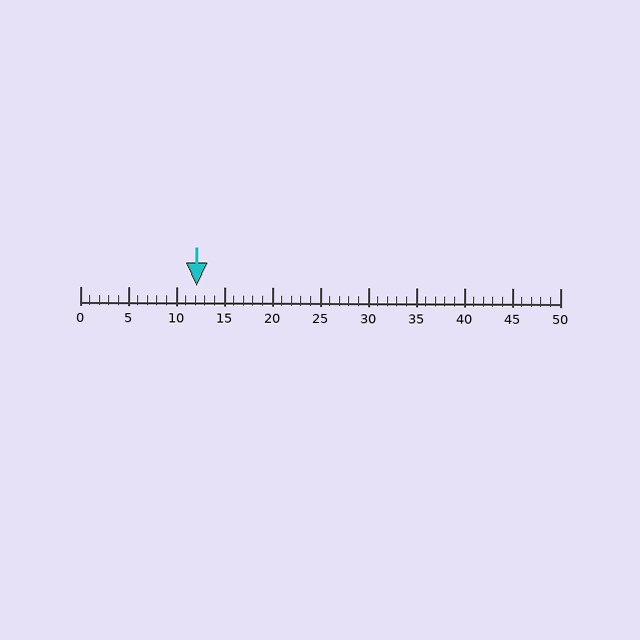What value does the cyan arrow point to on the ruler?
The cyan arrow points to approximately 12.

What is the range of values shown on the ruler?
The ruler shows values from 0 to 50.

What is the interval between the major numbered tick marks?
The major tick marks are spaced 5 units apart.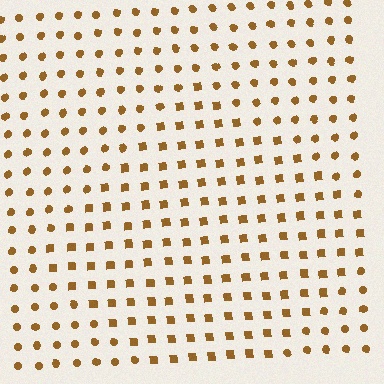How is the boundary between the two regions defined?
The boundary is defined by a change in element shape: squares inside vs. circles outside. All elements share the same color and spacing.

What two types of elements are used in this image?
The image uses squares inside the diamond region and circles outside it.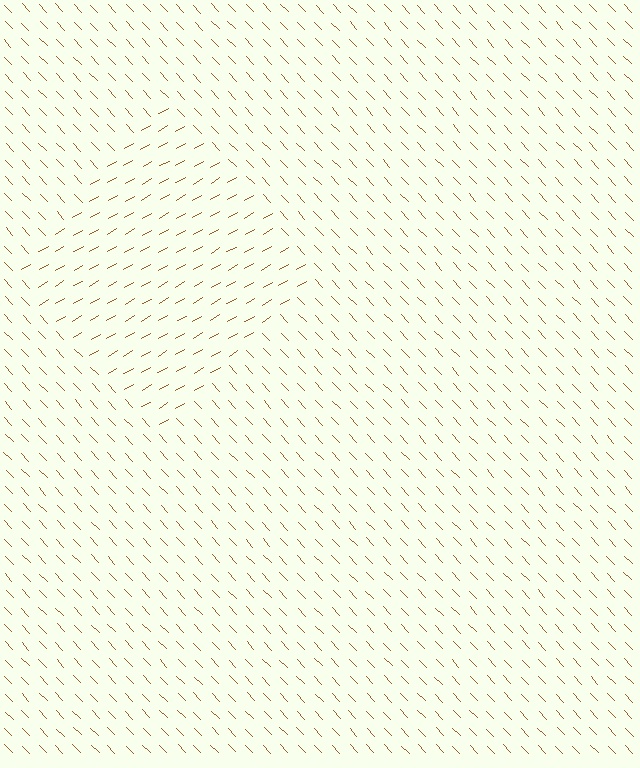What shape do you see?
I see a diamond.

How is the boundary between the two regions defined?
The boundary is defined purely by a change in line orientation (approximately 77 degrees difference). All lines are the same color and thickness.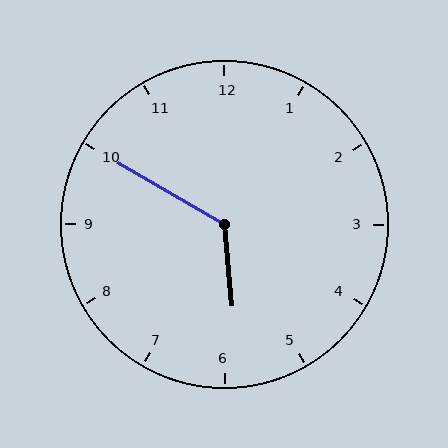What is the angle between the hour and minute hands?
Approximately 125 degrees.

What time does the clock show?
5:50.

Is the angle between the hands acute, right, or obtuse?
It is obtuse.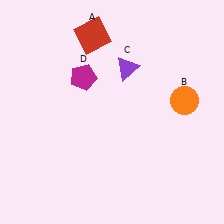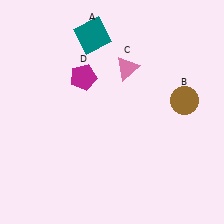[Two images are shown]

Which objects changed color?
A changed from red to teal. B changed from orange to brown. C changed from purple to pink.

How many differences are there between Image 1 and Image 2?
There are 3 differences between the two images.